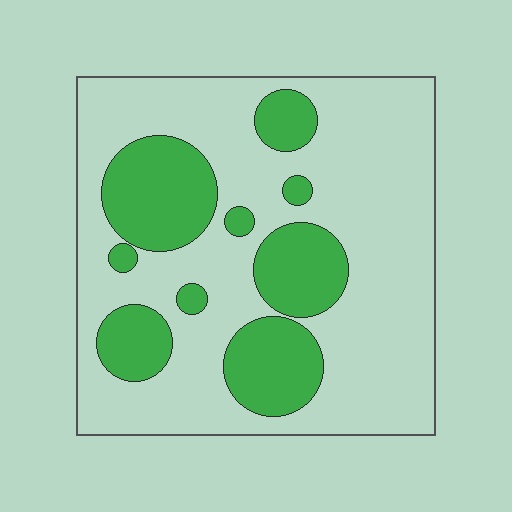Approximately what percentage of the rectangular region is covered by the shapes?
Approximately 30%.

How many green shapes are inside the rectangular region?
9.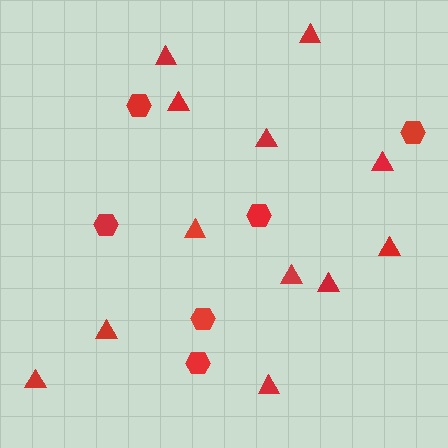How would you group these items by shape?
There are 2 groups: one group of triangles (12) and one group of hexagons (6).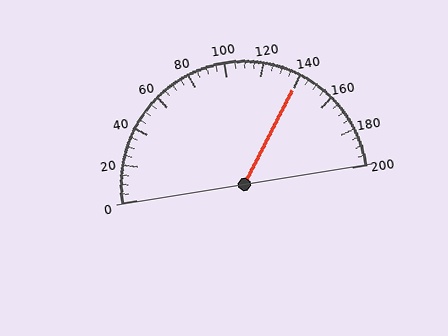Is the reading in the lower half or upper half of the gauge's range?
The reading is in the upper half of the range (0 to 200).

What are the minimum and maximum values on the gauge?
The gauge ranges from 0 to 200.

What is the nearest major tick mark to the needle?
The nearest major tick mark is 140.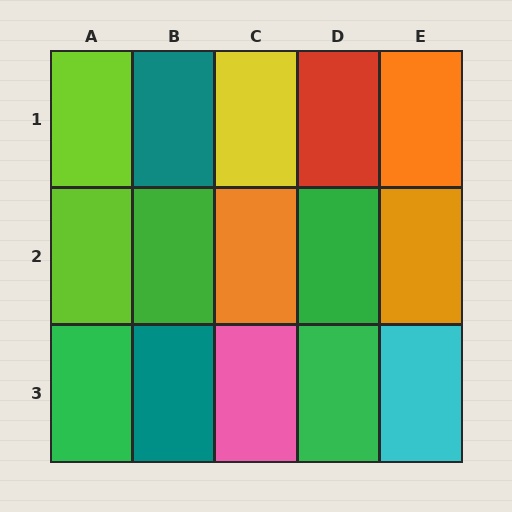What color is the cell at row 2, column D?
Green.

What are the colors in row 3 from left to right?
Green, teal, pink, green, cyan.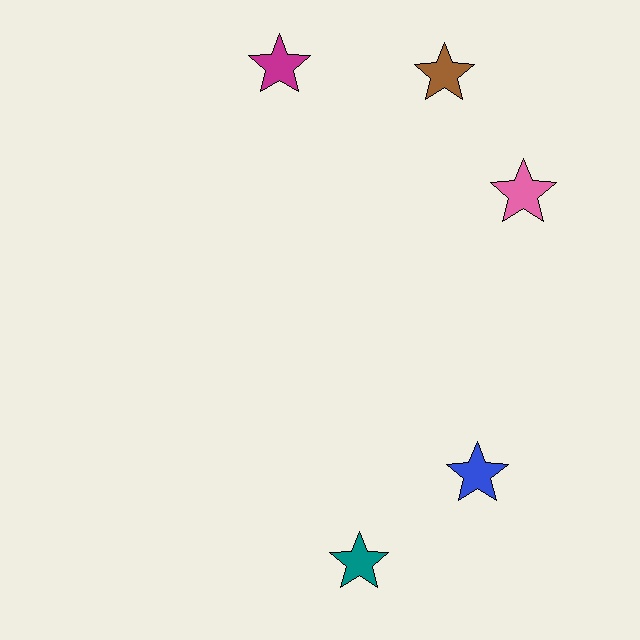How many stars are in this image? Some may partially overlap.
There are 5 stars.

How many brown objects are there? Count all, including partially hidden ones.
There is 1 brown object.